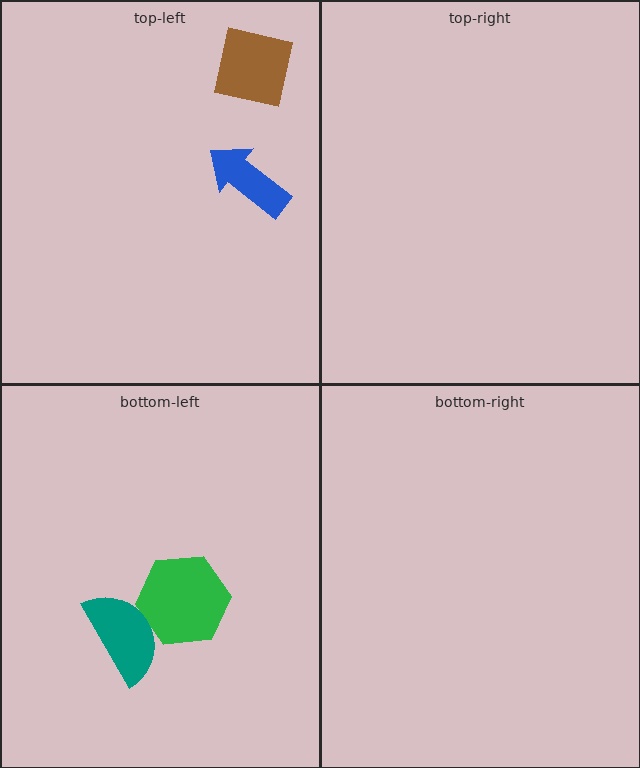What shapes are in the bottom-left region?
The green hexagon, the teal semicircle.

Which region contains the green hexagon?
The bottom-left region.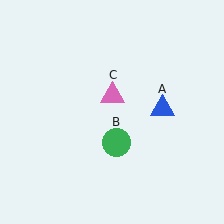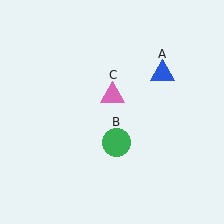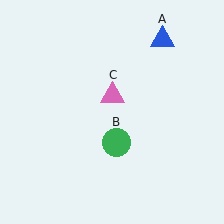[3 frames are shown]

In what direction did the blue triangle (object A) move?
The blue triangle (object A) moved up.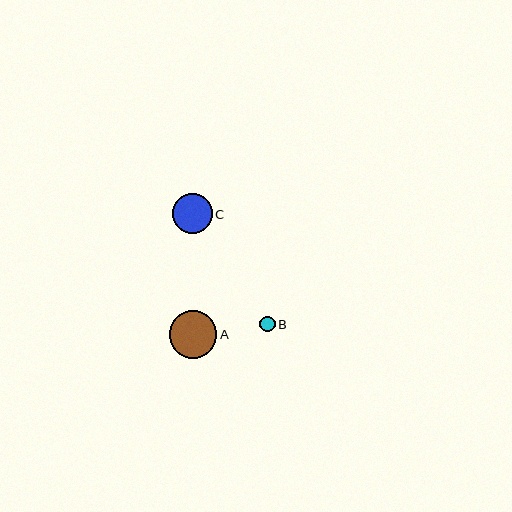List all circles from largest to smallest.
From largest to smallest: A, C, B.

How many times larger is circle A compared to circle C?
Circle A is approximately 1.2 times the size of circle C.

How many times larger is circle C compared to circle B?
Circle C is approximately 2.6 times the size of circle B.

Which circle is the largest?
Circle A is the largest with a size of approximately 48 pixels.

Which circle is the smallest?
Circle B is the smallest with a size of approximately 15 pixels.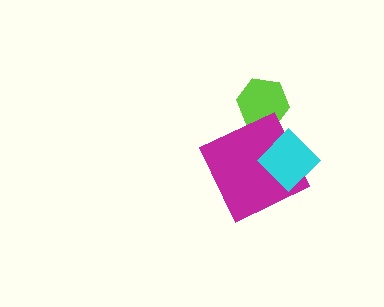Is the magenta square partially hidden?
Yes, it is partially covered by another shape.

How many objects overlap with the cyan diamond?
1 object overlaps with the cyan diamond.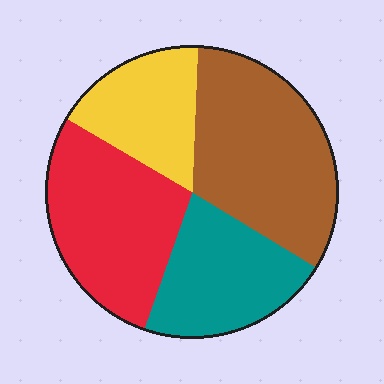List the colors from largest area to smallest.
From largest to smallest: brown, red, teal, yellow.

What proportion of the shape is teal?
Teal takes up about one fifth (1/5) of the shape.